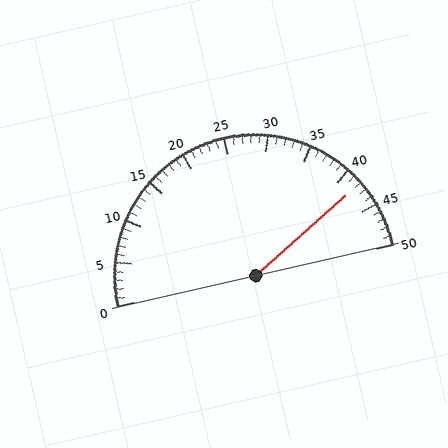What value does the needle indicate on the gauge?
The needle indicates approximately 42.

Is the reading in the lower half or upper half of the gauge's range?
The reading is in the upper half of the range (0 to 50).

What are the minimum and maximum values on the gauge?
The gauge ranges from 0 to 50.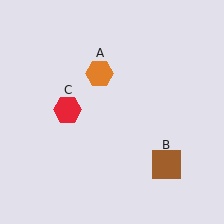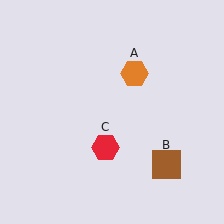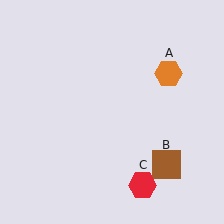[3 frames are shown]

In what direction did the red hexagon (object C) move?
The red hexagon (object C) moved down and to the right.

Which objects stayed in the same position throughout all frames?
Brown square (object B) remained stationary.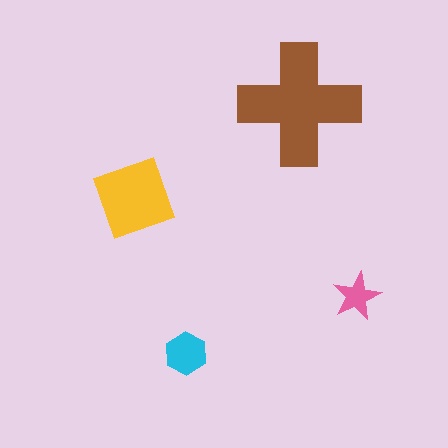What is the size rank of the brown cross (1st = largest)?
1st.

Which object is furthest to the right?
The pink star is rightmost.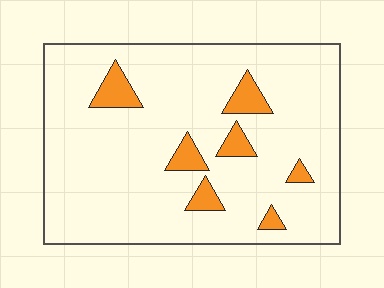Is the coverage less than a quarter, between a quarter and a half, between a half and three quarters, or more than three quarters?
Less than a quarter.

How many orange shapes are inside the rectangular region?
7.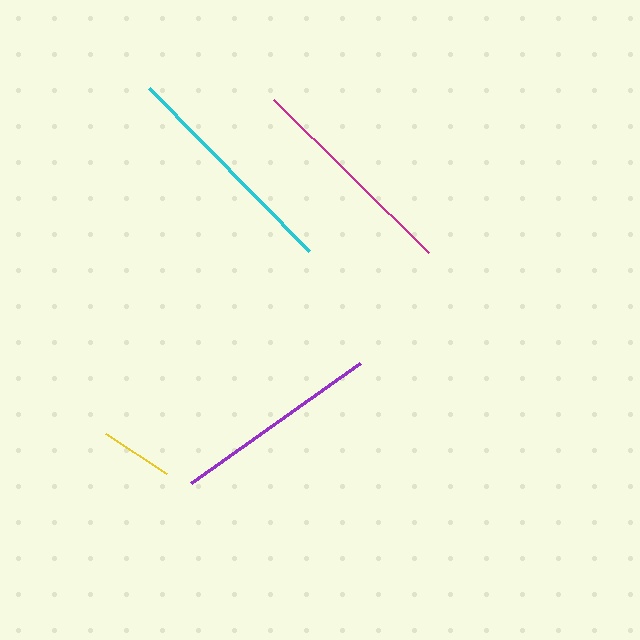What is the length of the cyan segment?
The cyan segment is approximately 229 pixels long.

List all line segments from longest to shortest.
From longest to shortest: cyan, magenta, purple, yellow.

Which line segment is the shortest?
The yellow line is the shortest at approximately 72 pixels.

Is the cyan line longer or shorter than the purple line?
The cyan line is longer than the purple line.